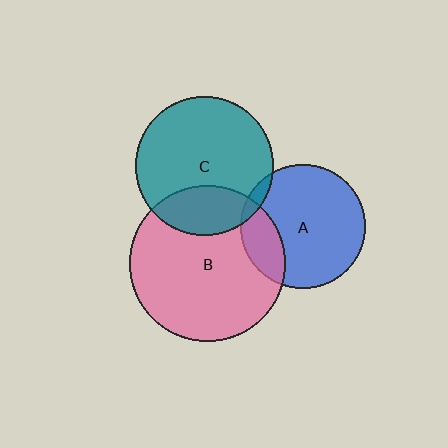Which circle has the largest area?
Circle B (pink).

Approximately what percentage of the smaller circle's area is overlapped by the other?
Approximately 20%.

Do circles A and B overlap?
Yes.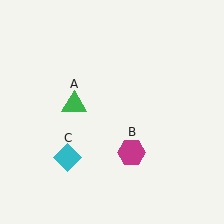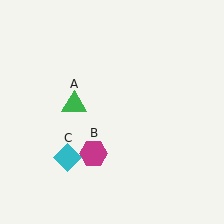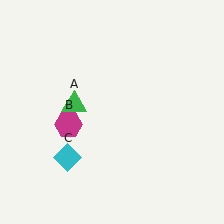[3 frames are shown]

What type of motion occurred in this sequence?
The magenta hexagon (object B) rotated clockwise around the center of the scene.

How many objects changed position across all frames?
1 object changed position: magenta hexagon (object B).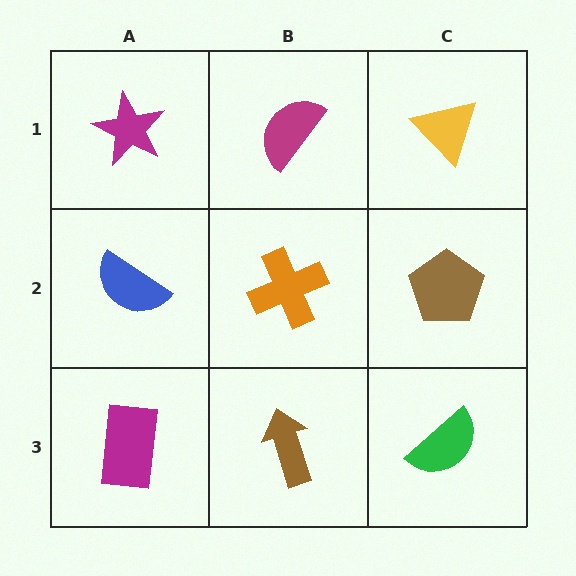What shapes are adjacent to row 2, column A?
A magenta star (row 1, column A), a magenta rectangle (row 3, column A), an orange cross (row 2, column B).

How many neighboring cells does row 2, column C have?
3.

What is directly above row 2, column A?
A magenta star.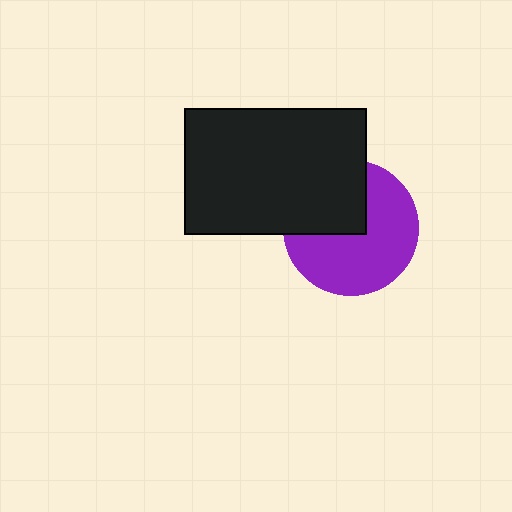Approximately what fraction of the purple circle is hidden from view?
Roughly 37% of the purple circle is hidden behind the black rectangle.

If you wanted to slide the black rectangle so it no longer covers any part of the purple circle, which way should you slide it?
Slide it toward the upper-left — that is the most direct way to separate the two shapes.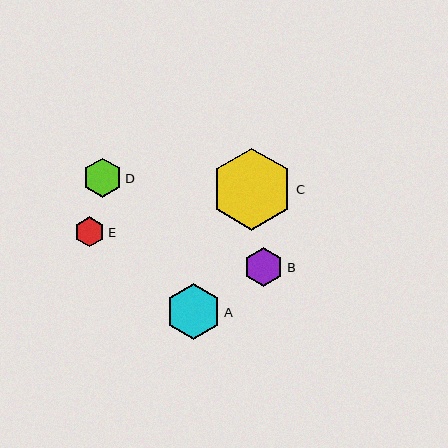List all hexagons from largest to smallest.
From largest to smallest: C, A, B, D, E.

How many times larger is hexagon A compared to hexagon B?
Hexagon A is approximately 1.4 times the size of hexagon B.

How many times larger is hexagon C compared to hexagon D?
Hexagon C is approximately 2.1 times the size of hexagon D.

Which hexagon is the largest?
Hexagon C is the largest with a size of approximately 82 pixels.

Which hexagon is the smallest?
Hexagon E is the smallest with a size of approximately 30 pixels.